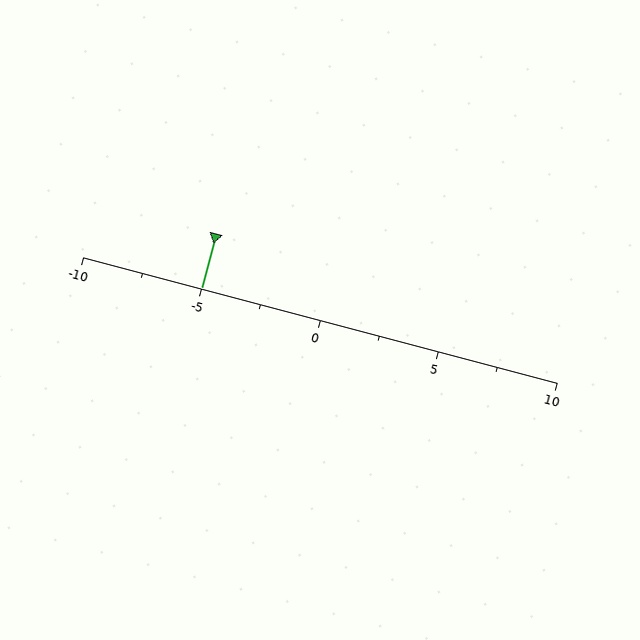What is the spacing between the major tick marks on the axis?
The major ticks are spaced 5 apart.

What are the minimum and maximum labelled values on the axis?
The axis runs from -10 to 10.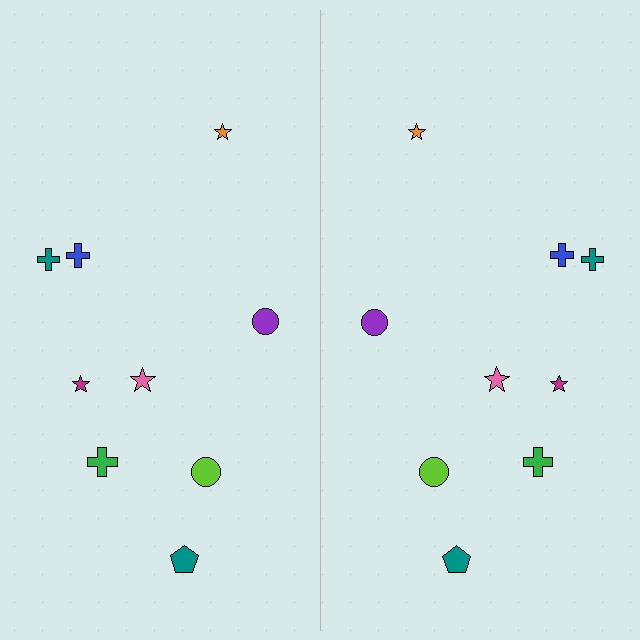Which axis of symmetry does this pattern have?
The pattern has a vertical axis of symmetry running through the center of the image.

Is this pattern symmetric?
Yes, this pattern has bilateral (reflection) symmetry.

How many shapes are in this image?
There are 18 shapes in this image.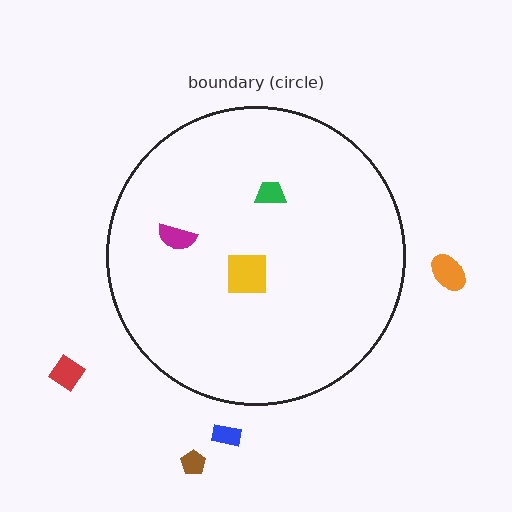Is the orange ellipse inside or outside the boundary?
Outside.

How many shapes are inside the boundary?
3 inside, 4 outside.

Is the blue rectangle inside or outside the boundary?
Outside.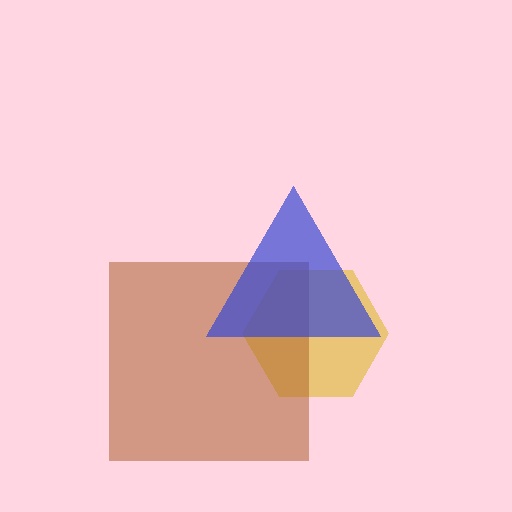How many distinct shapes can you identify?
There are 3 distinct shapes: a yellow hexagon, a brown square, a blue triangle.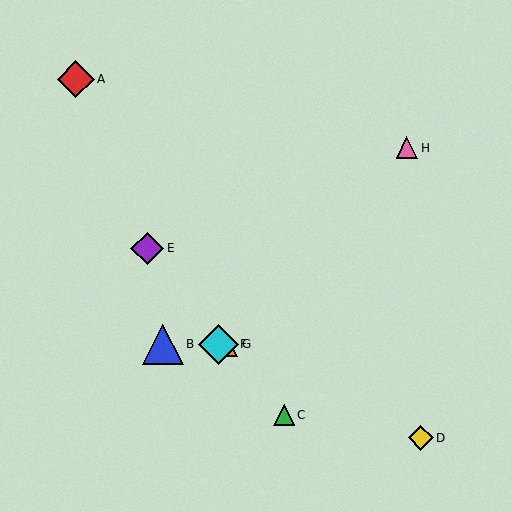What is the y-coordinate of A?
Object A is at y≈79.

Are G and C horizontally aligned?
No, G is at y≈344 and C is at y≈415.